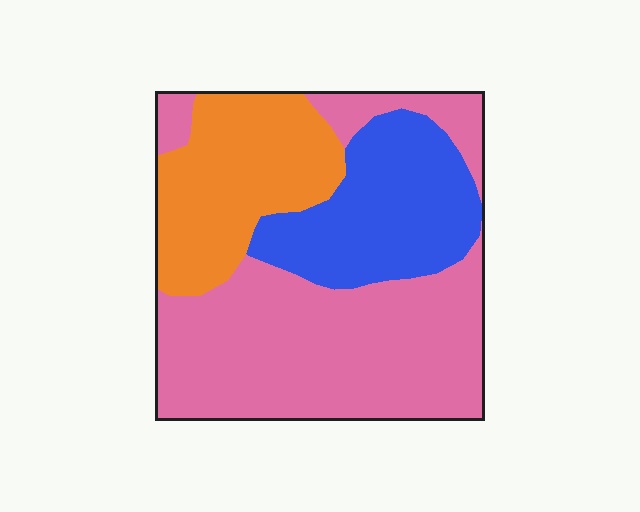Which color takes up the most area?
Pink, at roughly 50%.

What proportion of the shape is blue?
Blue takes up about one quarter (1/4) of the shape.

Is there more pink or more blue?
Pink.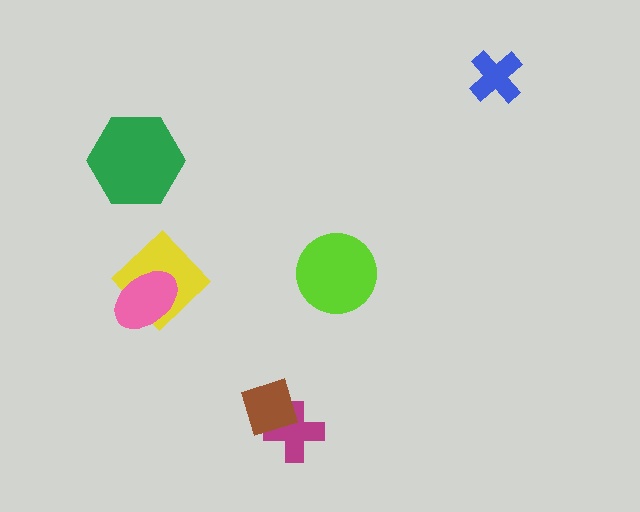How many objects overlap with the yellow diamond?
1 object overlaps with the yellow diamond.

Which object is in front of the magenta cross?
The brown diamond is in front of the magenta cross.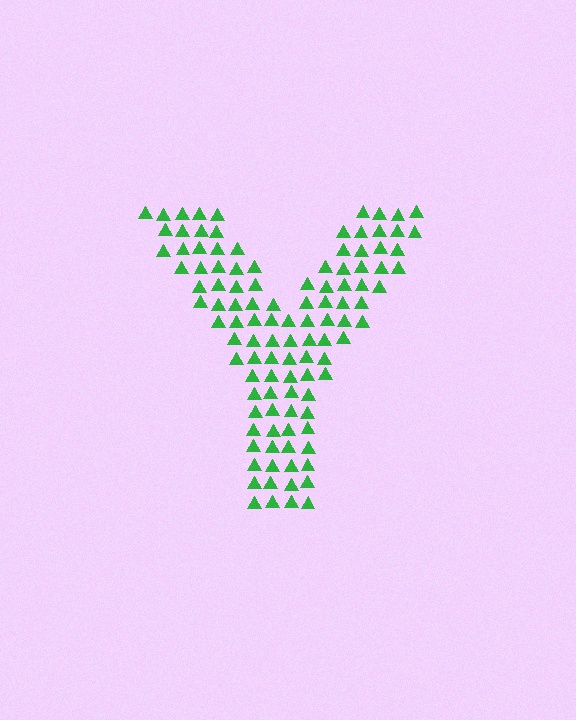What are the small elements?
The small elements are triangles.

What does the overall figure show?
The overall figure shows the letter Y.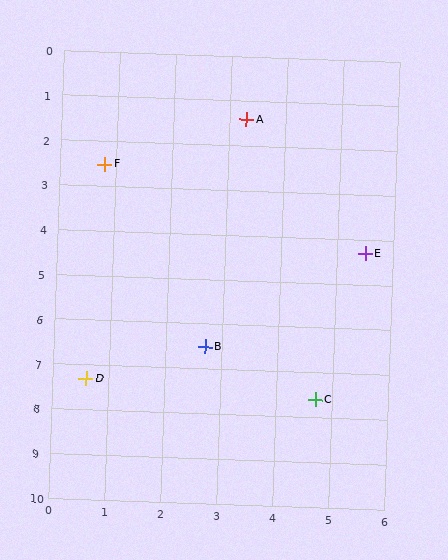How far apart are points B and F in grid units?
Points B and F are about 4.4 grid units apart.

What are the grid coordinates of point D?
Point D is at approximately (0.6, 7.3).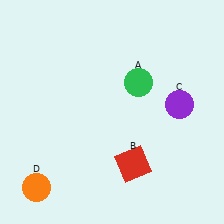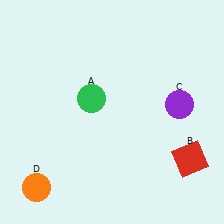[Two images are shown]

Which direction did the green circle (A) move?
The green circle (A) moved left.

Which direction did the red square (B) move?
The red square (B) moved right.